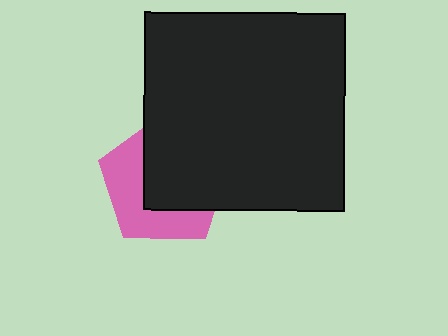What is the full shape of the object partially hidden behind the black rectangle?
The partially hidden object is a pink pentagon.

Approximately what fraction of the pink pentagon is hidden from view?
Roughly 55% of the pink pentagon is hidden behind the black rectangle.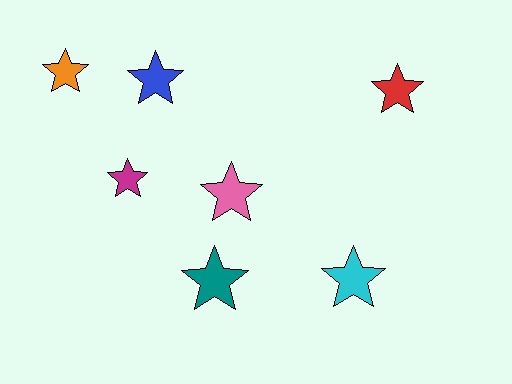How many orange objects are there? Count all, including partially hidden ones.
There is 1 orange object.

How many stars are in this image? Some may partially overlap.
There are 7 stars.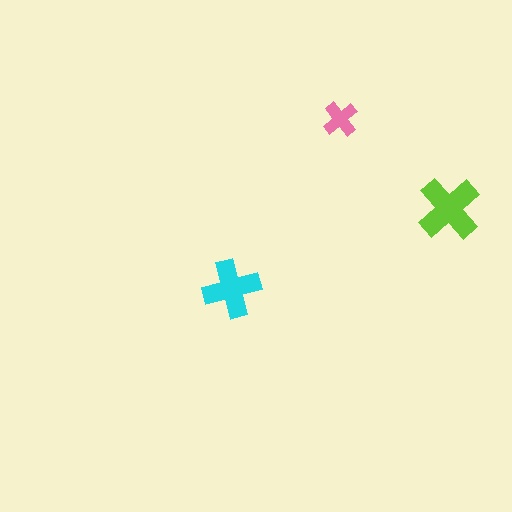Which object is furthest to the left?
The cyan cross is leftmost.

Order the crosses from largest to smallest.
the lime one, the cyan one, the pink one.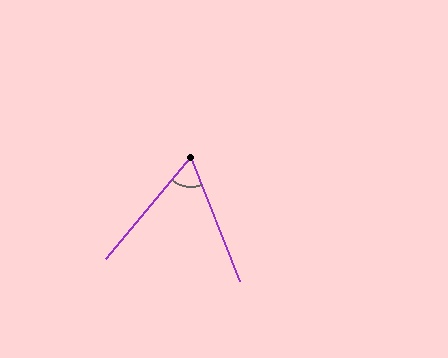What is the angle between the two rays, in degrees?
Approximately 61 degrees.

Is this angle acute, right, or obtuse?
It is acute.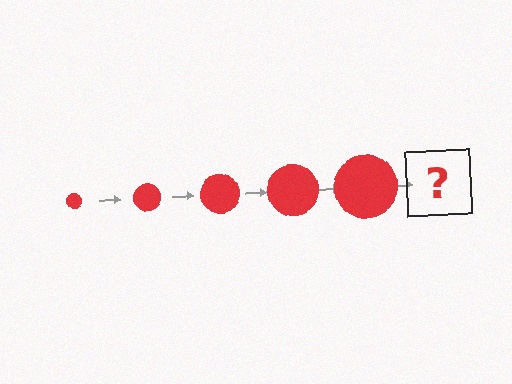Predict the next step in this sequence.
The next step is a red circle, larger than the previous one.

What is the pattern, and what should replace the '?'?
The pattern is that the circle gets progressively larger each step. The '?' should be a red circle, larger than the previous one.